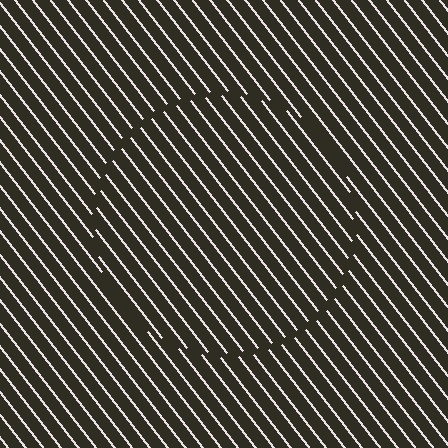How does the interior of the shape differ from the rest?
The interior of the shape contains the same grating, shifted by half a period — the contour is defined by the phase discontinuity where line-ends from the inner and outer gratings abut.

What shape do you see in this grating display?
An illusory circle. The interior of the shape contains the same grating, shifted by half a period — the contour is defined by the phase discontinuity where line-ends from the inner and outer gratings abut.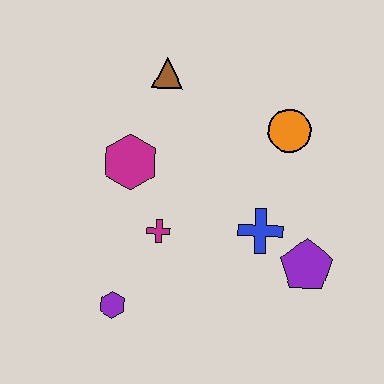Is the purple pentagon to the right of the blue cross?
Yes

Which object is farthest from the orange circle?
The purple hexagon is farthest from the orange circle.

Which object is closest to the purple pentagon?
The blue cross is closest to the purple pentagon.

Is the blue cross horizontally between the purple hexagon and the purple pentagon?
Yes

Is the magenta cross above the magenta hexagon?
No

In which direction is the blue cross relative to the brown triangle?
The blue cross is below the brown triangle.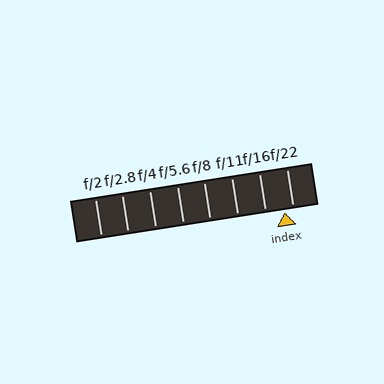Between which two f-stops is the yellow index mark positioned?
The index mark is between f/16 and f/22.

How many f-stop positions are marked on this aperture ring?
There are 8 f-stop positions marked.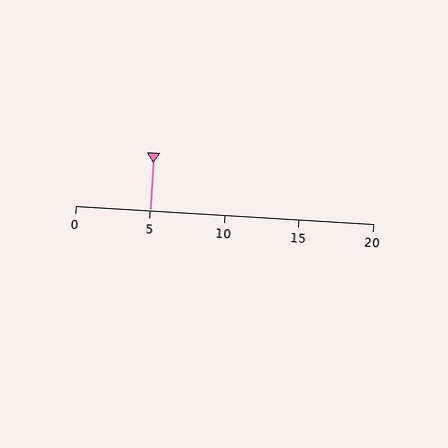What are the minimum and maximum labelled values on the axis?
The axis runs from 0 to 20.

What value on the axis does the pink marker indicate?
The marker indicates approximately 5.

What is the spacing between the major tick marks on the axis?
The major ticks are spaced 5 apart.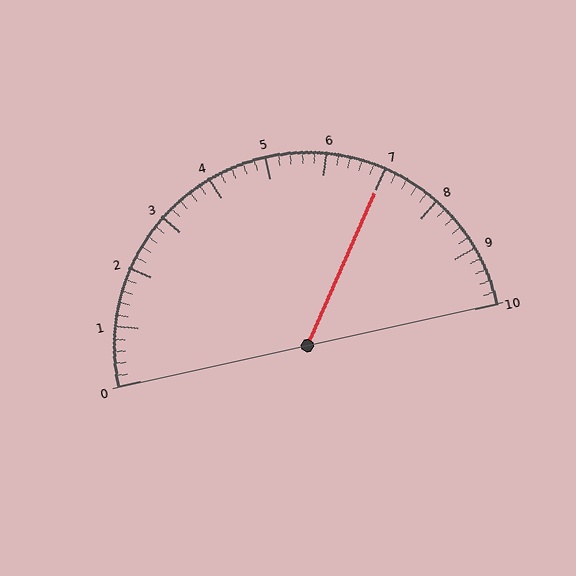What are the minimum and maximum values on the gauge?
The gauge ranges from 0 to 10.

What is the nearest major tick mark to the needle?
The nearest major tick mark is 7.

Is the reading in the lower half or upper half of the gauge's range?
The reading is in the upper half of the range (0 to 10).